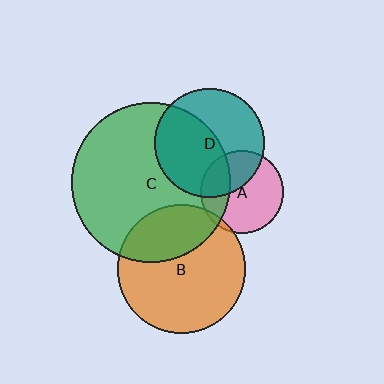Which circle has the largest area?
Circle C (green).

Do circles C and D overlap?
Yes.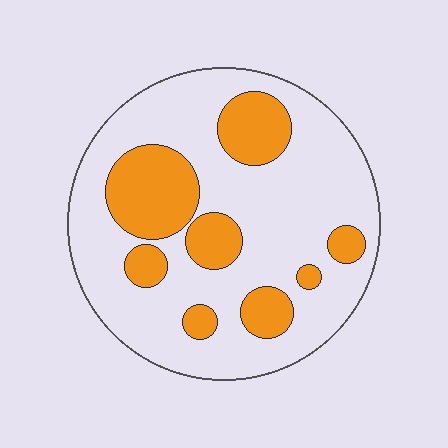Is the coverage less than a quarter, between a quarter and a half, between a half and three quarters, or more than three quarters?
Between a quarter and a half.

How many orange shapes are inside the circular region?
8.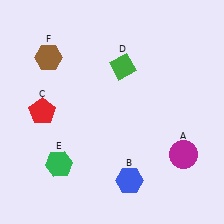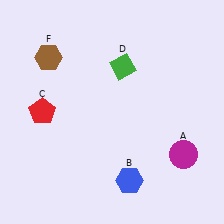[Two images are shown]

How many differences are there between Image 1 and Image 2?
There is 1 difference between the two images.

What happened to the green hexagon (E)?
The green hexagon (E) was removed in Image 2. It was in the bottom-left area of Image 1.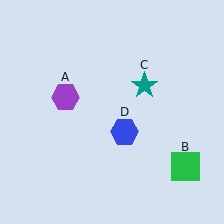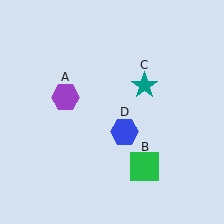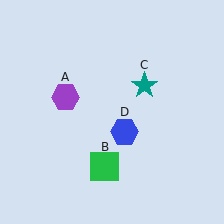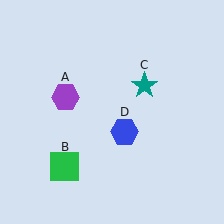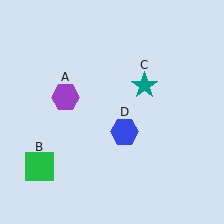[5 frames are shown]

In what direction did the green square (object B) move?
The green square (object B) moved left.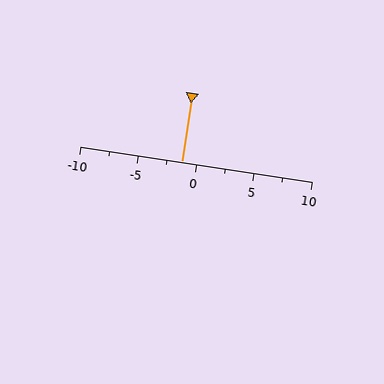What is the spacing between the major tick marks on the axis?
The major ticks are spaced 5 apart.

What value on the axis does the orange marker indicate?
The marker indicates approximately -1.2.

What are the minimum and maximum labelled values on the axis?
The axis runs from -10 to 10.